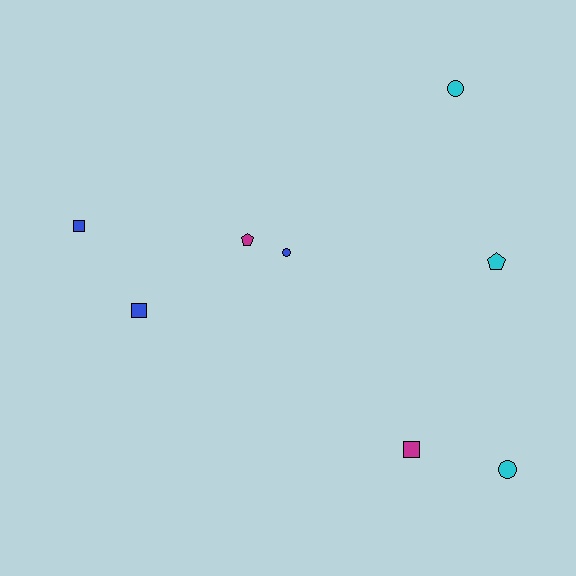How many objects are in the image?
There are 8 objects.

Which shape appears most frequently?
Square, with 3 objects.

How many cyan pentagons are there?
There is 1 cyan pentagon.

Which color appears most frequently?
Cyan, with 3 objects.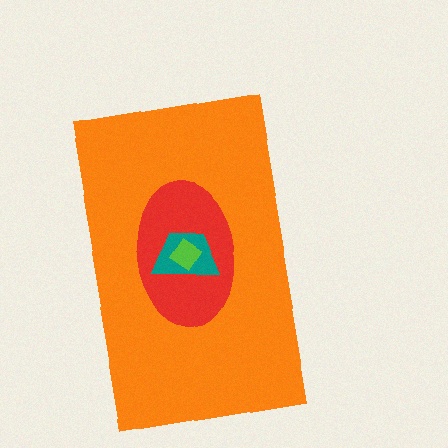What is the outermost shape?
The orange rectangle.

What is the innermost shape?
The lime diamond.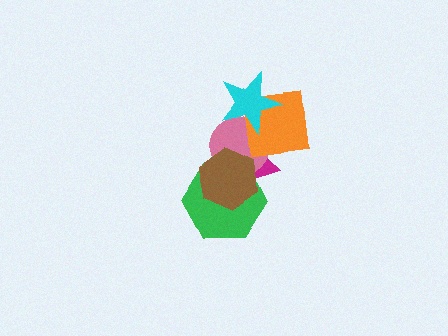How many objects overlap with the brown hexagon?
3 objects overlap with the brown hexagon.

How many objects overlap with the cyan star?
3 objects overlap with the cyan star.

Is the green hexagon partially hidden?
Yes, it is partially covered by another shape.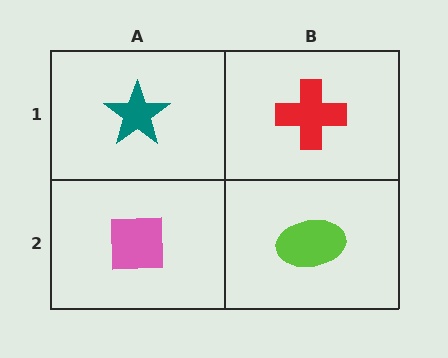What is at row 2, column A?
A pink square.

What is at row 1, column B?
A red cross.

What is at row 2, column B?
A lime ellipse.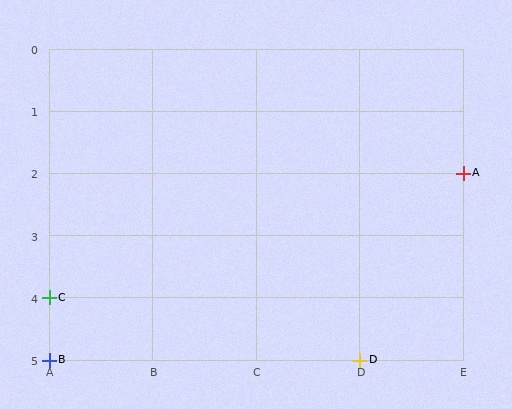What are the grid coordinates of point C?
Point C is at grid coordinates (A, 4).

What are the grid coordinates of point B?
Point B is at grid coordinates (A, 5).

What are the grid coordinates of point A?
Point A is at grid coordinates (E, 2).